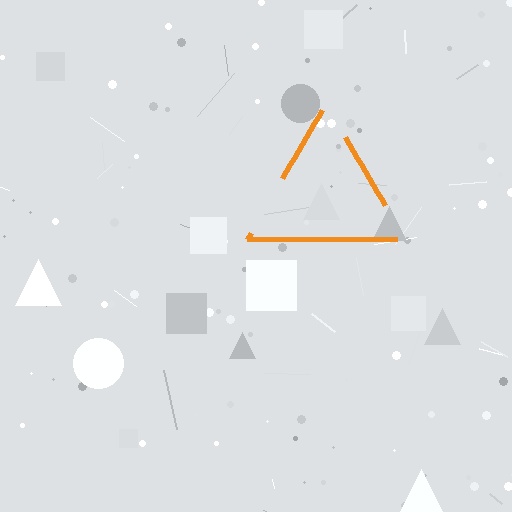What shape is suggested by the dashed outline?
The dashed outline suggests a triangle.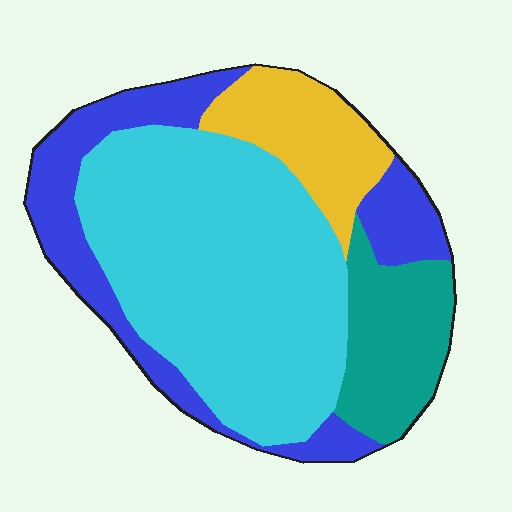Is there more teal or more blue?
Blue.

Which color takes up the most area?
Cyan, at roughly 50%.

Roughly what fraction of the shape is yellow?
Yellow takes up less than a quarter of the shape.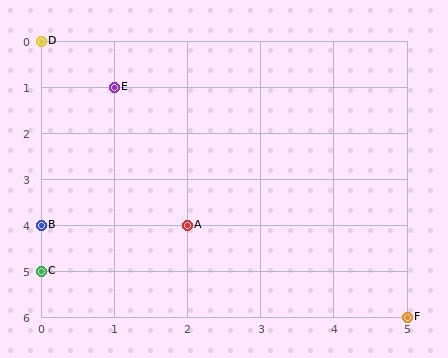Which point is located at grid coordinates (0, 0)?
Point D is at (0, 0).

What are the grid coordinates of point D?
Point D is at grid coordinates (0, 0).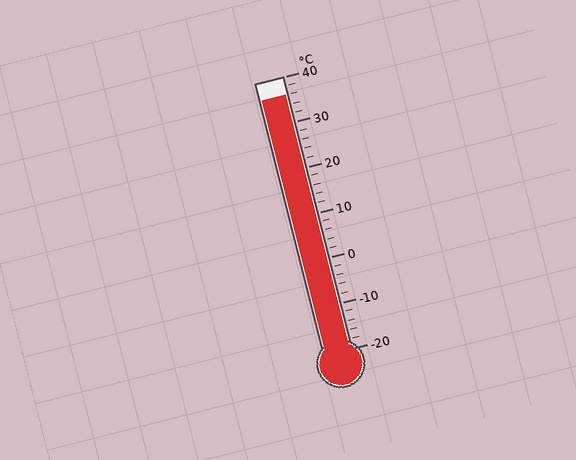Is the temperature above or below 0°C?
The temperature is above 0°C.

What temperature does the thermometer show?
The thermometer shows approximately 36°C.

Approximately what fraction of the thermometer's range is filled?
The thermometer is filled to approximately 95% of its range.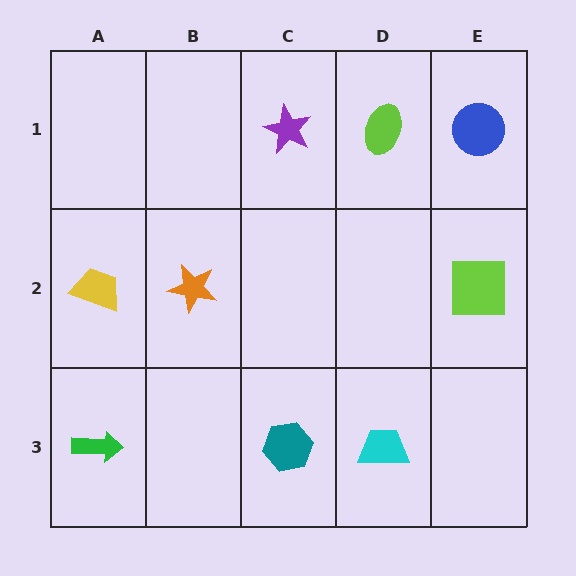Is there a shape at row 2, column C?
No, that cell is empty.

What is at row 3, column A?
A green arrow.